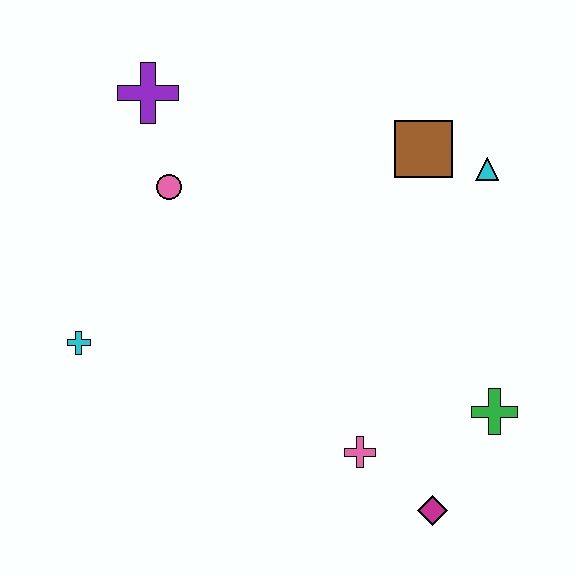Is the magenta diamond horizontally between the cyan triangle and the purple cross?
Yes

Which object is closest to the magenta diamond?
The pink cross is closest to the magenta diamond.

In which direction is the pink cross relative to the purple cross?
The pink cross is below the purple cross.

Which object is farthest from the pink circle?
The magenta diamond is farthest from the pink circle.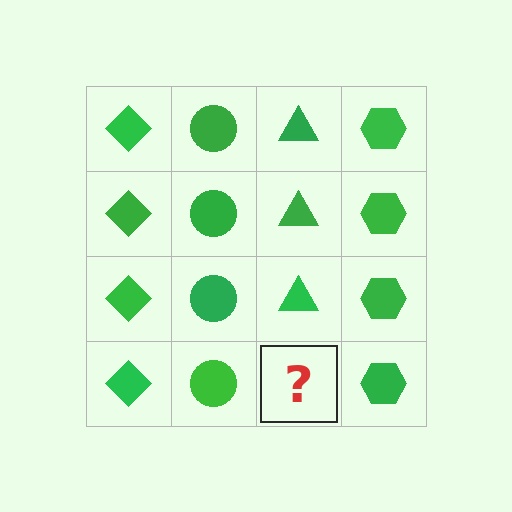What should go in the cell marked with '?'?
The missing cell should contain a green triangle.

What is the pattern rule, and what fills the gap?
The rule is that each column has a consistent shape. The gap should be filled with a green triangle.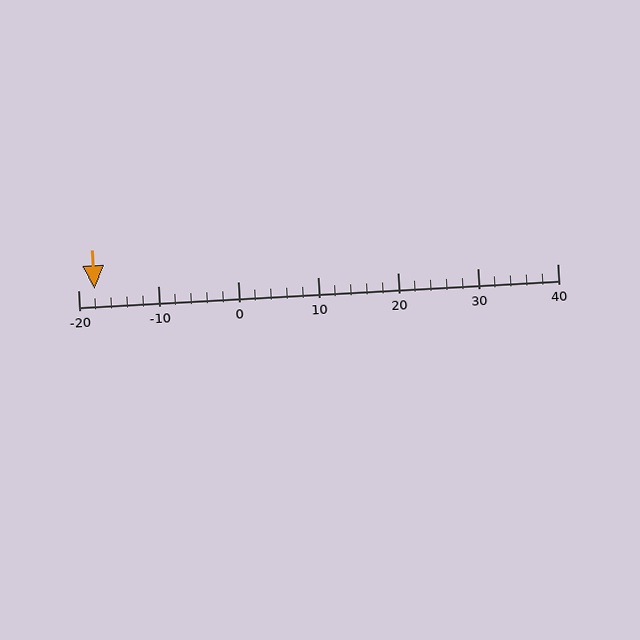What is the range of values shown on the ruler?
The ruler shows values from -20 to 40.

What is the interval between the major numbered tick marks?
The major tick marks are spaced 10 units apart.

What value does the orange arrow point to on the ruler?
The orange arrow points to approximately -18.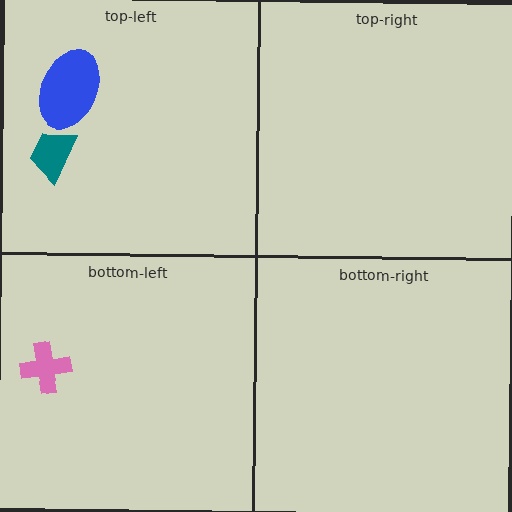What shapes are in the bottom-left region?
The pink cross.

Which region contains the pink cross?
The bottom-left region.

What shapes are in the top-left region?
The teal trapezoid, the blue ellipse.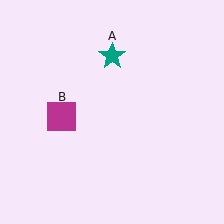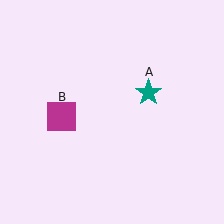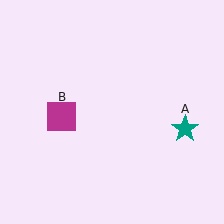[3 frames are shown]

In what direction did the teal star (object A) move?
The teal star (object A) moved down and to the right.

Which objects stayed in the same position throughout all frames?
Magenta square (object B) remained stationary.